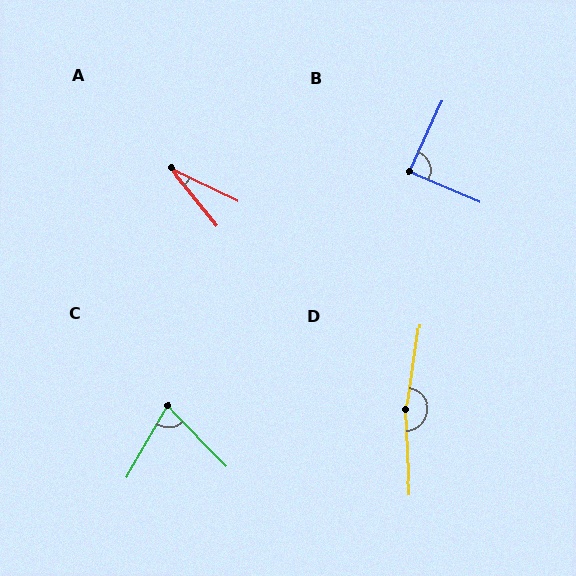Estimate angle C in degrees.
Approximately 74 degrees.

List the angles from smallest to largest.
A (25°), C (74°), B (88°), D (169°).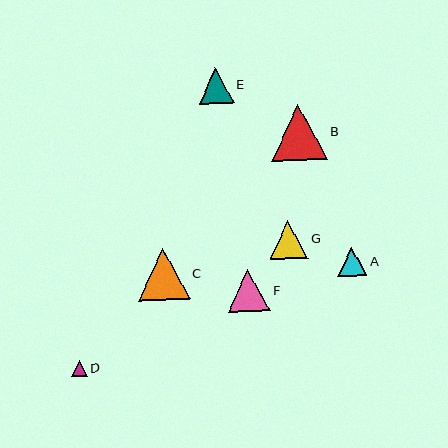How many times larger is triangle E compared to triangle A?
Triangle E is approximately 1.2 times the size of triangle A.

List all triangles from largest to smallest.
From largest to smallest: B, C, F, G, E, A, D.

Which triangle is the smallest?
Triangle D is the smallest with a size of approximately 16 pixels.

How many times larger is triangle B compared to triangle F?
Triangle B is approximately 1.3 times the size of triangle F.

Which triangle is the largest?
Triangle B is the largest with a size of approximately 56 pixels.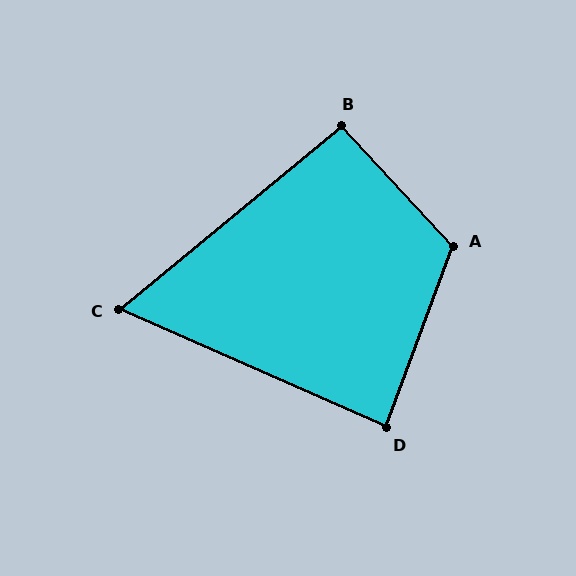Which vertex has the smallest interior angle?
C, at approximately 63 degrees.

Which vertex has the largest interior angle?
A, at approximately 117 degrees.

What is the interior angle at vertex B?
Approximately 93 degrees (approximately right).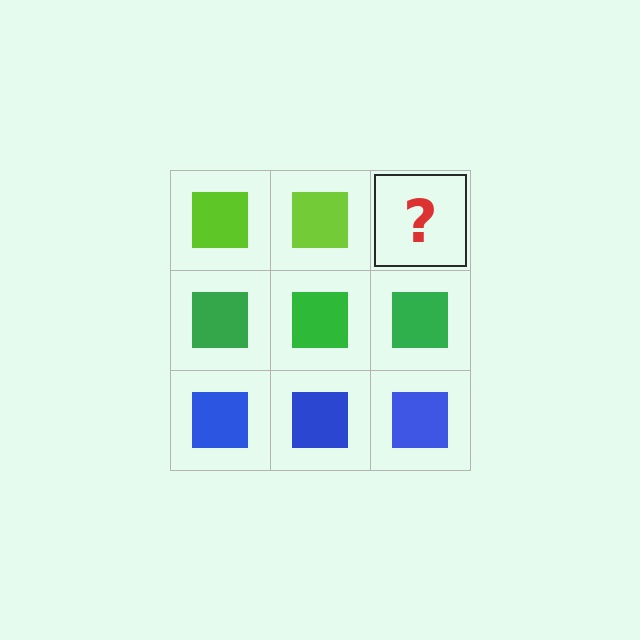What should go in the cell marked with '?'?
The missing cell should contain a lime square.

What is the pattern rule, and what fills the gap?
The rule is that each row has a consistent color. The gap should be filled with a lime square.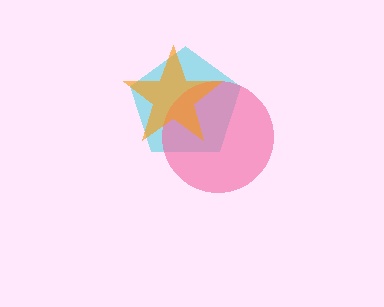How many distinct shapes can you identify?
There are 3 distinct shapes: a cyan pentagon, a pink circle, an orange star.